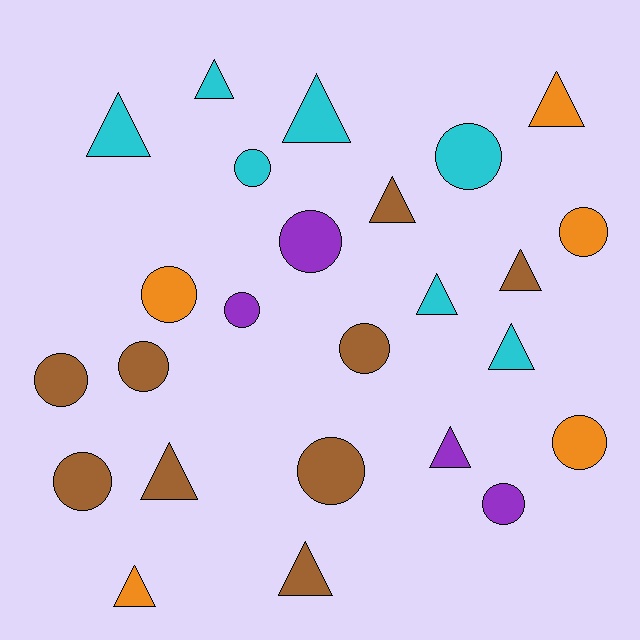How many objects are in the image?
There are 25 objects.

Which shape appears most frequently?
Circle, with 13 objects.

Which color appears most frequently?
Brown, with 9 objects.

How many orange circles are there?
There are 3 orange circles.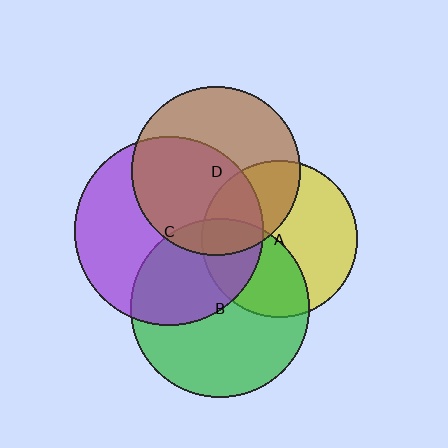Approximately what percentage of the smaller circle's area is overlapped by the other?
Approximately 40%.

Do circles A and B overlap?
Yes.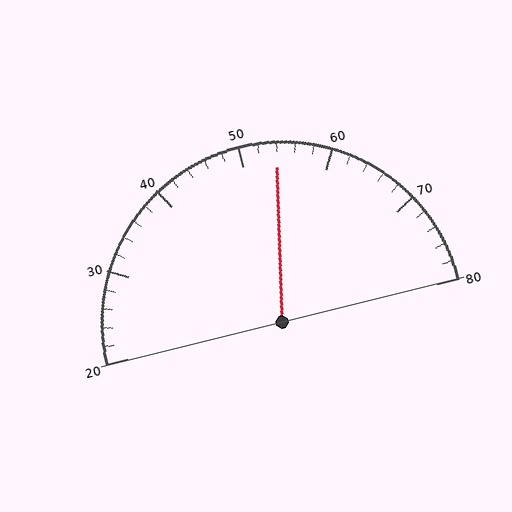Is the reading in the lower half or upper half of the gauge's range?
The reading is in the upper half of the range (20 to 80).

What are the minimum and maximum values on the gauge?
The gauge ranges from 20 to 80.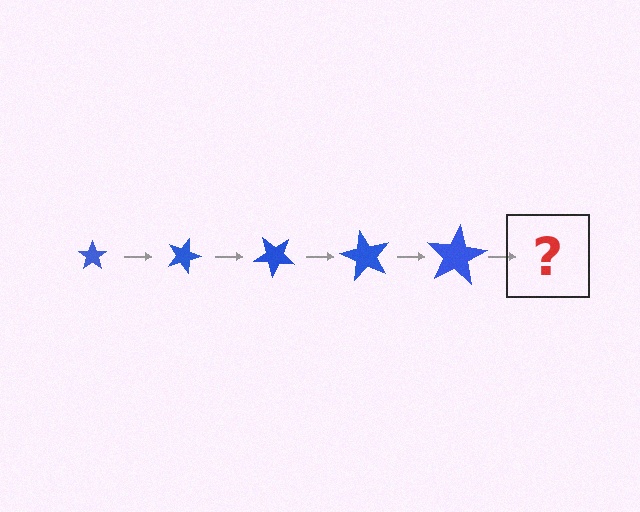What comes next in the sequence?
The next element should be a star, larger than the previous one and rotated 100 degrees from the start.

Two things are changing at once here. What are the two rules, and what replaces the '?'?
The two rules are that the star grows larger each step and it rotates 20 degrees each step. The '?' should be a star, larger than the previous one and rotated 100 degrees from the start.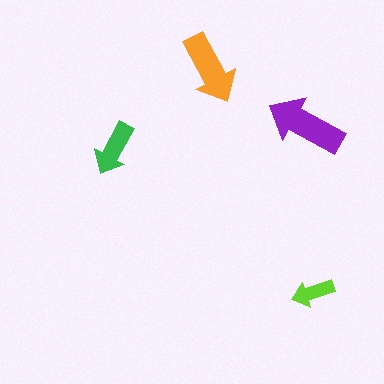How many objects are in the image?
There are 4 objects in the image.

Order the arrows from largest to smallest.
the purple one, the orange one, the green one, the lime one.